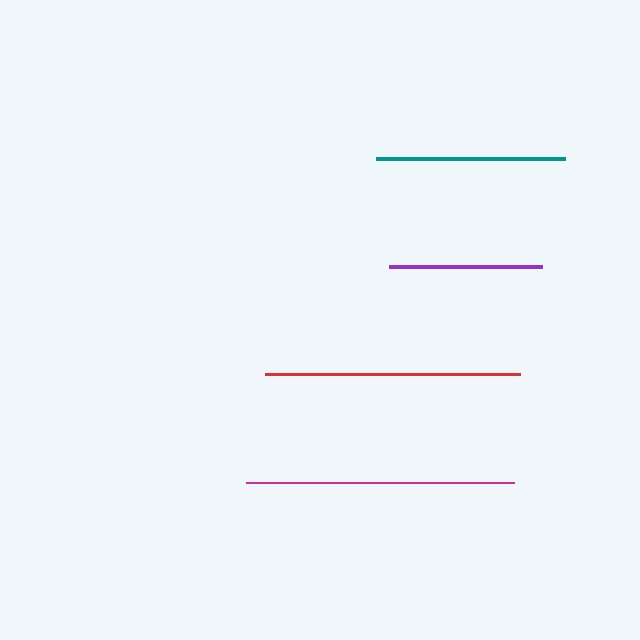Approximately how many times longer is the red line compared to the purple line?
The red line is approximately 1.7 times the length of the purple line.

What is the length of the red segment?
The red segment is approximately 255 pixels long.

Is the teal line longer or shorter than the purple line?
The teal line is longer than the purple line.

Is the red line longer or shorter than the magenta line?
The magenta line is longer than the red line.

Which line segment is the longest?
The magenta line is the longest at approximately 269 pixels.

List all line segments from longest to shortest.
From longest to shortest: magenta, red, teal, purple.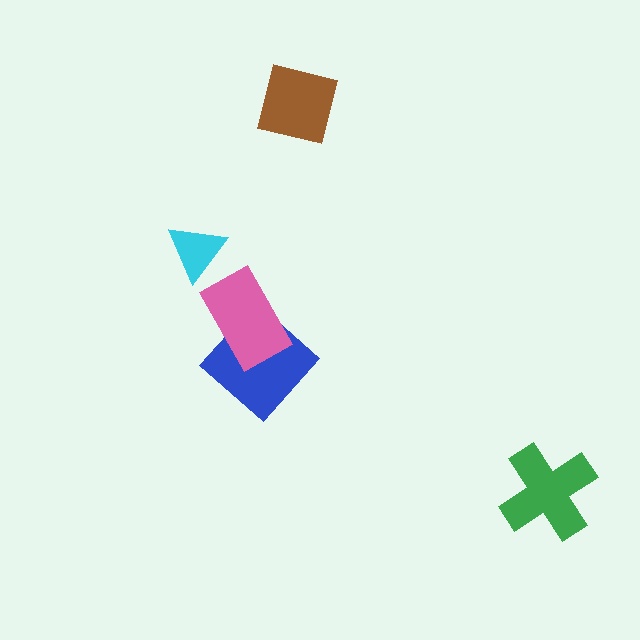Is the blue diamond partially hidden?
Yes, it is partially covered by another shape.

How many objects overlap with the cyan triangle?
0 objects overlap with the cyan triangle.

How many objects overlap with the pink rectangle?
1 object overlaps with the pink rectangle.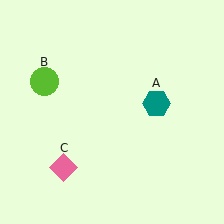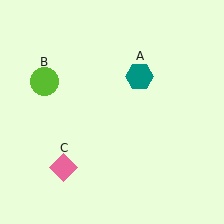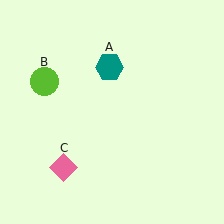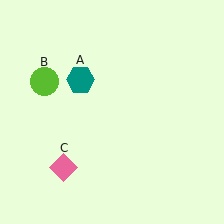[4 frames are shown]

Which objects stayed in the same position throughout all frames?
Lime circle (object B) and pink diamond (object C) remained stationary.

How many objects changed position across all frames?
1 object changed position: teal hexagon (object A).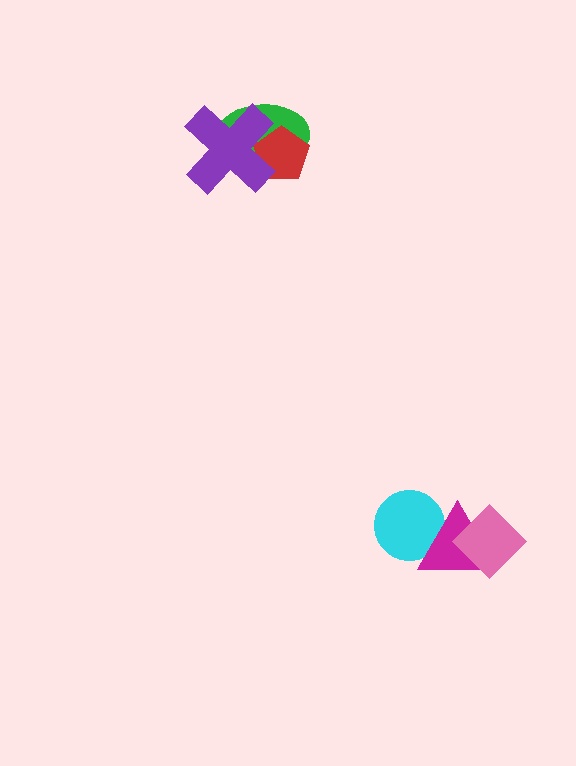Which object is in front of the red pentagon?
The purple cross is in front of the red pentagon.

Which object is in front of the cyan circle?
The magenta triangle is in front of the cyan circle.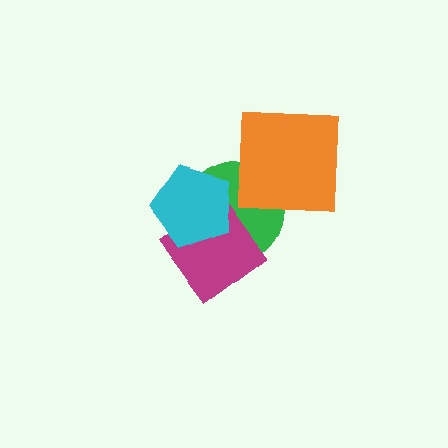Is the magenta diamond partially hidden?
Yes, it is partially covered by another shape.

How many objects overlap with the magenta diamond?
2 objects overlap with the magenta diamond.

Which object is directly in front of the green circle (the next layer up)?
The magenta diamond is directly in front of the green circle.